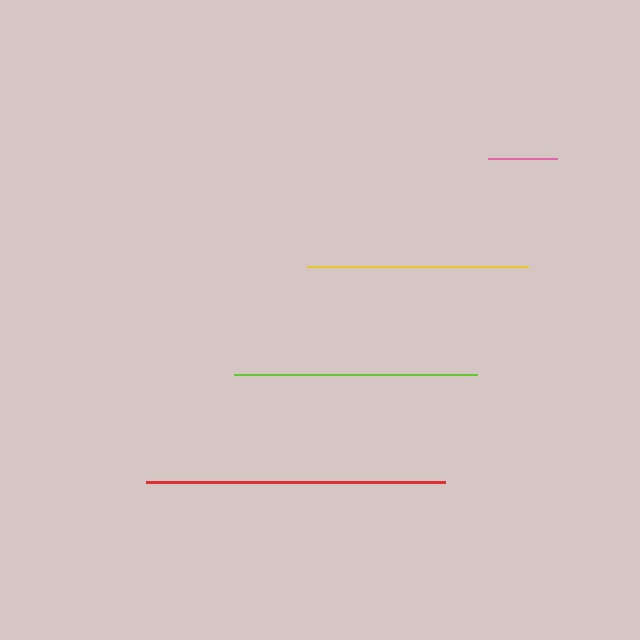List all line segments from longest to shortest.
From longest to shortest: red, lime, yellow, pink.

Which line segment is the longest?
The red line is the longest at approximately 299 pixels.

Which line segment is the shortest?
The pink line is the shortest at approximately 69 pixels.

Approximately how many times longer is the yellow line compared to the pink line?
The yellow line is approximately 3.2 times the length of the pink line.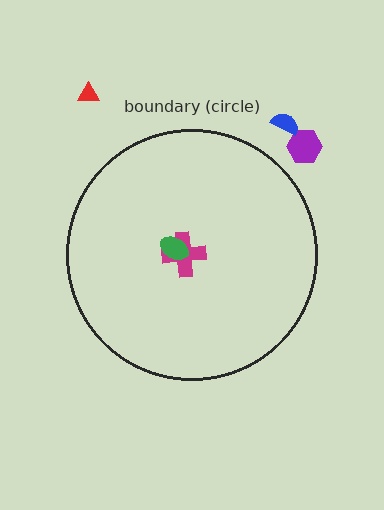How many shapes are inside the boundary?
2 inside, 3 outside.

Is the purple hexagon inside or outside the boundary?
Outside.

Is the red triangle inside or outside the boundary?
Outside.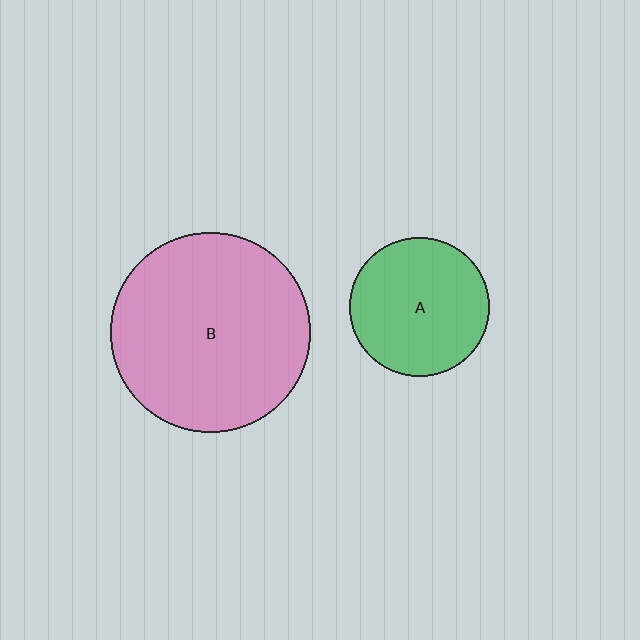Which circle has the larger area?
Circle B (pink).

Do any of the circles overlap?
No, none of the circles overlap.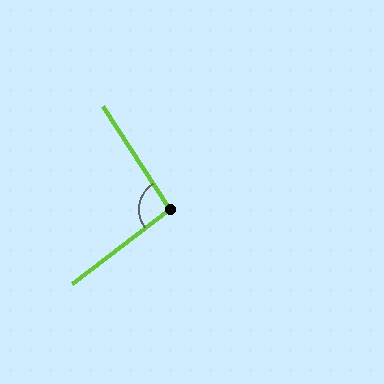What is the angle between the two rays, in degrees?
Approximately 95 degrees.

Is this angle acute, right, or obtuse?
It is approximately a right angle.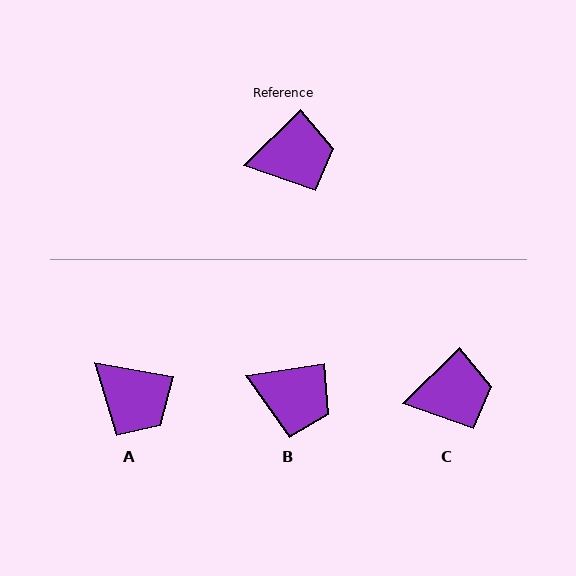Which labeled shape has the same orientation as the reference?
C.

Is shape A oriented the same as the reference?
No, it is off by about 54 degrees.